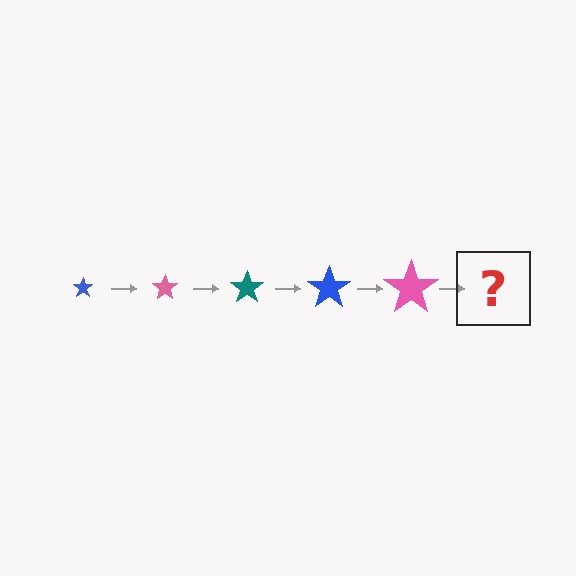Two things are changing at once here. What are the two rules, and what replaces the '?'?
The two rules are that the star grows larger each step and the color cycles through blue, pink, and teal. The '?' should be a teal star, larger than the previous one.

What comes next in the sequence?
The next element should be a teal star, larger than the previous one.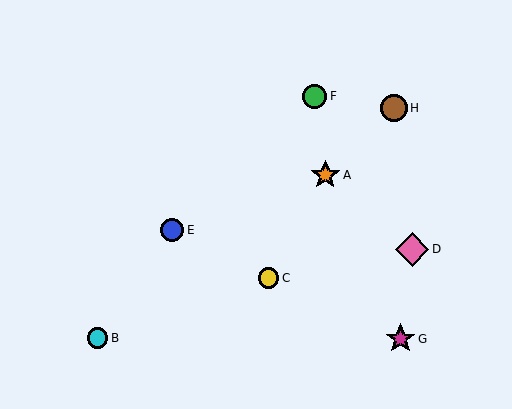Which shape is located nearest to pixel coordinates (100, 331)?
The cyan circle (labeled B) at (98, 338) is nearest to that location.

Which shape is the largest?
The pink diamond (labeled D) is the largest.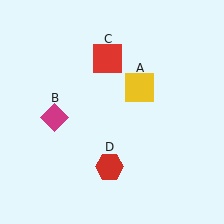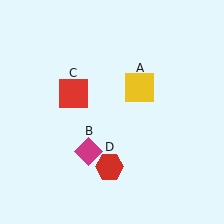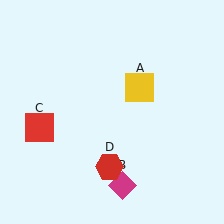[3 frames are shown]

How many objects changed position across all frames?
2 objects changed position: magenta diamond (object B), red square (object C).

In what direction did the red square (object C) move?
The red square (object C) moved down and to the left.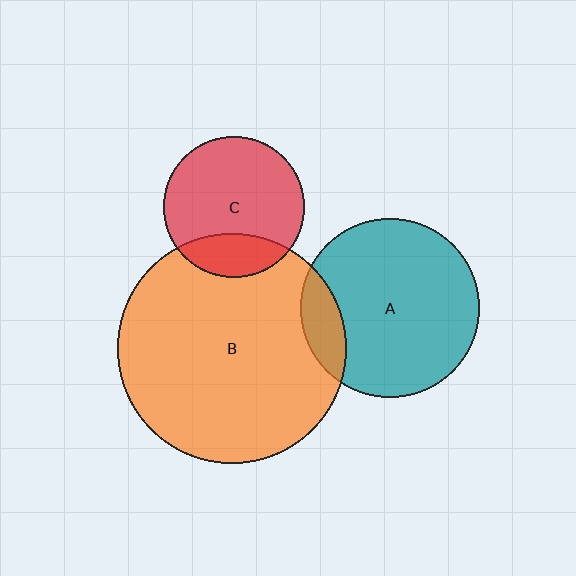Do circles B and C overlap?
Yes.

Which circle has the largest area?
Circle B (orange).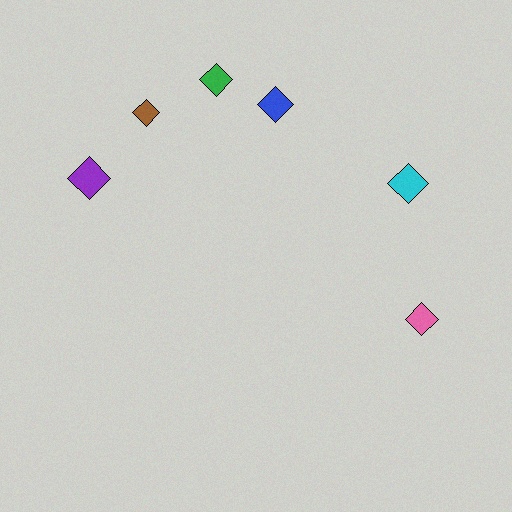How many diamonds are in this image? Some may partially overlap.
There are 6 diamonds.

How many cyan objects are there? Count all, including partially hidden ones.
There is 1 cyan object.